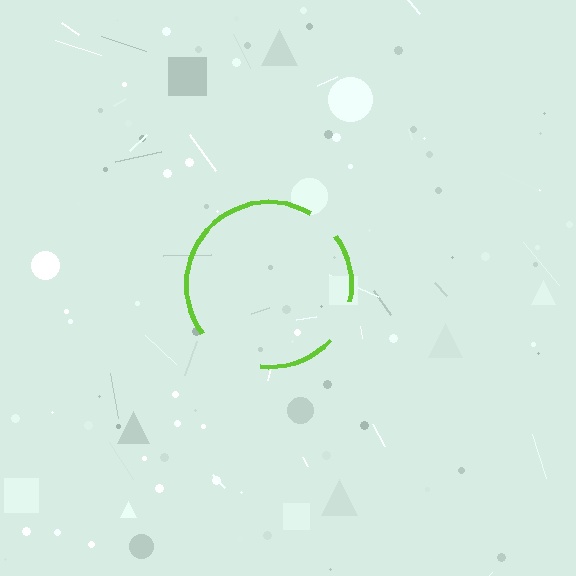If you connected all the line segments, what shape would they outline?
They would outline a circle.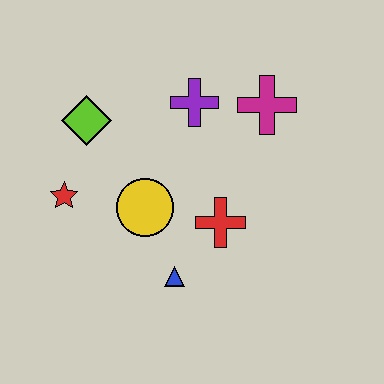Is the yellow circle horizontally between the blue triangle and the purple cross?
No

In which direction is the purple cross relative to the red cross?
The purple cross is above the red cross.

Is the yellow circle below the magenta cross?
Yes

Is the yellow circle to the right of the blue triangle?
No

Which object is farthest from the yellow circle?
The magenta cross is farthest from the yellow circle.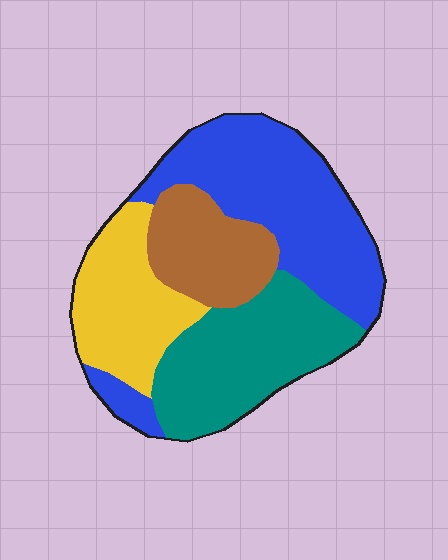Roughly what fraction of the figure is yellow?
Yellow covers about 20% of the figure.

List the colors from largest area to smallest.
From largest to smallest: blue, teal, yellow, brown.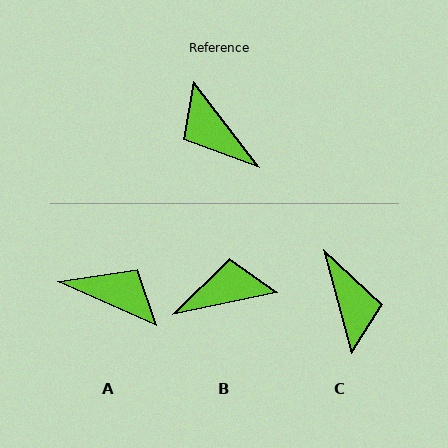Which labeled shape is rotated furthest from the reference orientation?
C, about 157 degrees away.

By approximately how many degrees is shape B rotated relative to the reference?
Approximately 115 degrees clockwise.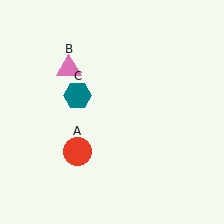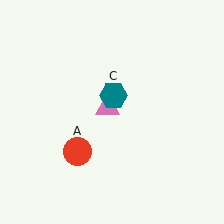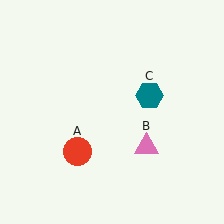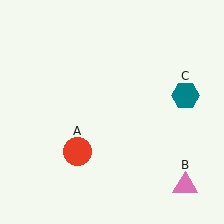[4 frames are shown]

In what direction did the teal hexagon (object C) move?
The teal hexagon (object C) moved right.